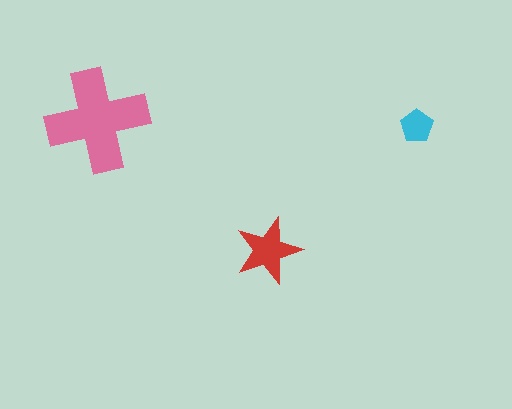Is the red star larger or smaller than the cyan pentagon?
Larger.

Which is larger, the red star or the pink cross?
The pink cross.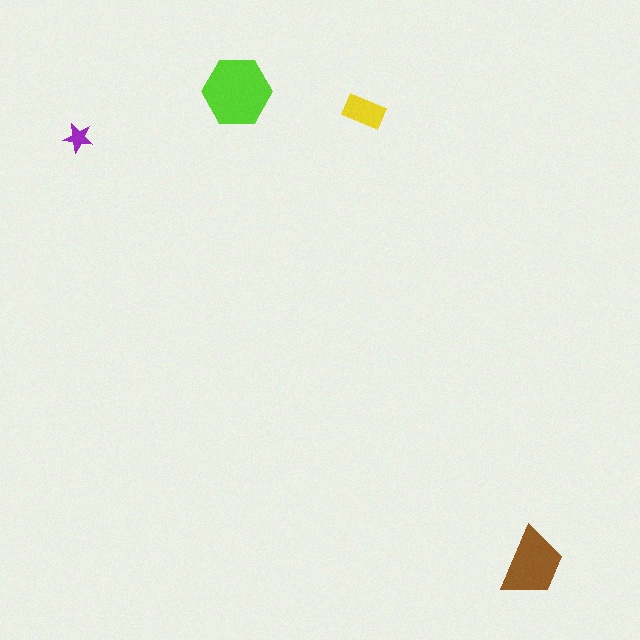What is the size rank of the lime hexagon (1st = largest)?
1st.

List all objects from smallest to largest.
The purple star, the yellow rectangle, the brown trapezoid, the lime hexagon.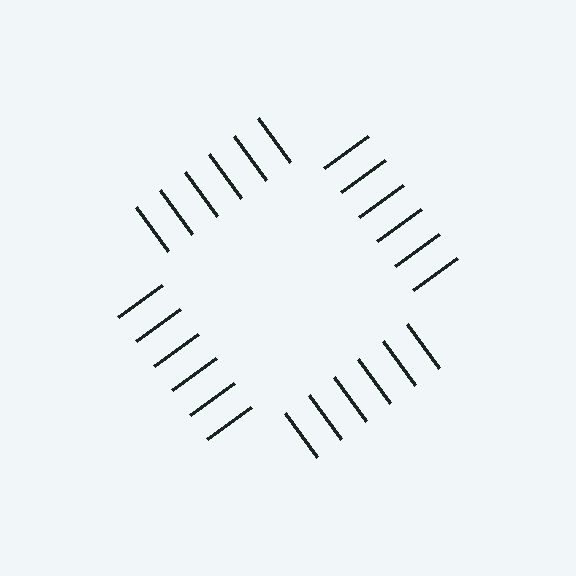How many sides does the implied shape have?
4 sides — the line-ends trace a square.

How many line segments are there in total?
24 — 6 along each of the 4 edges.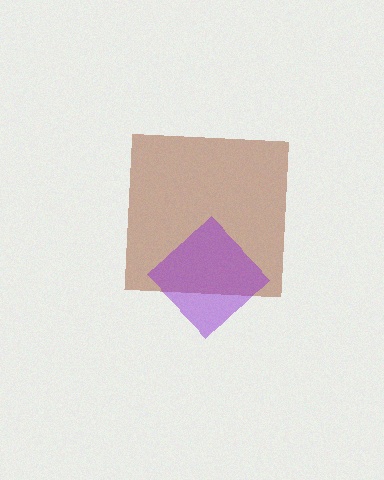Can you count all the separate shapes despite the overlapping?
Yes, there are 2 separate shapes.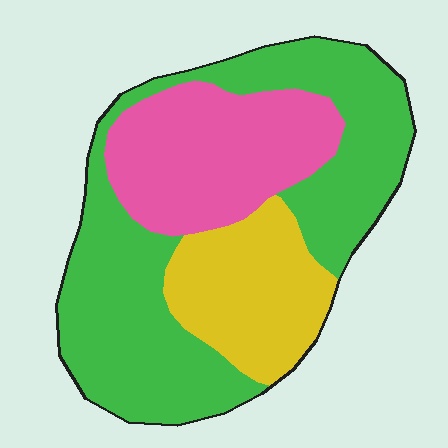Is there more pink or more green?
Green.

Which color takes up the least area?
Yellow, at roughly 20%.